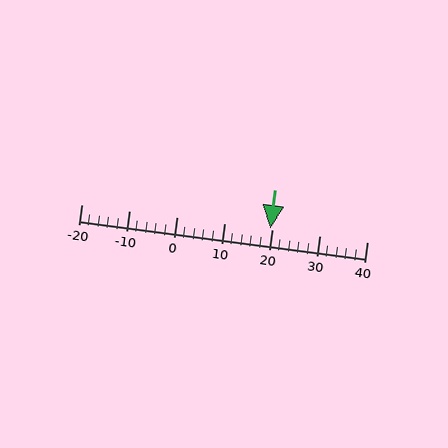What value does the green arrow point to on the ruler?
The green arrow points to approximately 20.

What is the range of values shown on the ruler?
The ruler shows values from -20 to 40.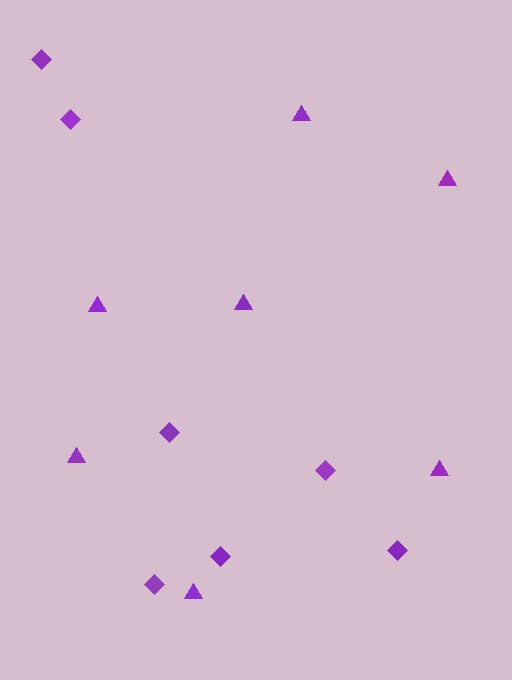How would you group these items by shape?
There are 2 groups: one group of triangles (7) and one group of diamonds (7).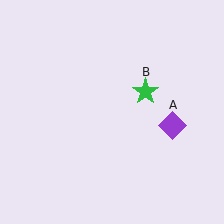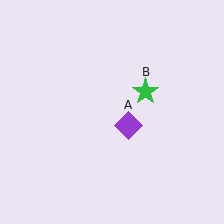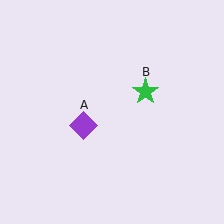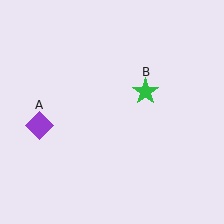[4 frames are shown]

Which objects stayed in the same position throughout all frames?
Green star (object B) remained stationary.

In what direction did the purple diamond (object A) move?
The purple diamond (object A) moved left.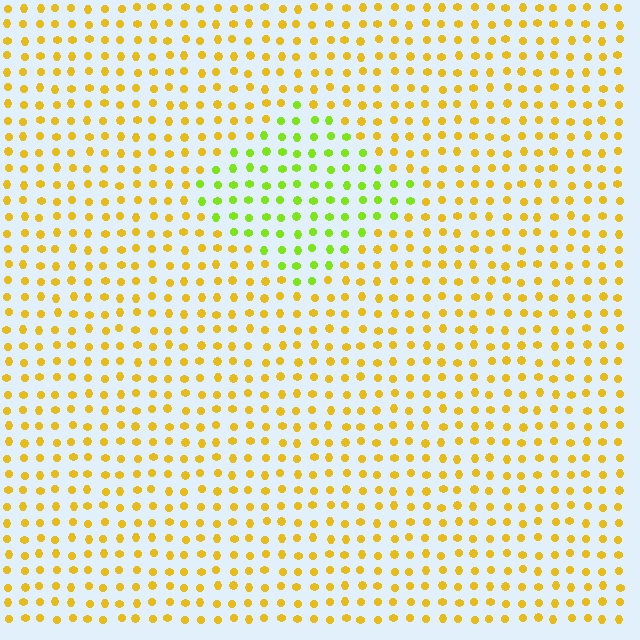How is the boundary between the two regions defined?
The boundary is defined purely by a slight shift in hue (about 43 degrees). Spacing, size, and orientation are identical on both sides.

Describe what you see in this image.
The image is filled with small yellow elements in a uniform arrangement. A diamond-shaped region is visible where the elements are tinted to a slightly different hue, forming a subtle color boundary.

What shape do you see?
I see a diamond.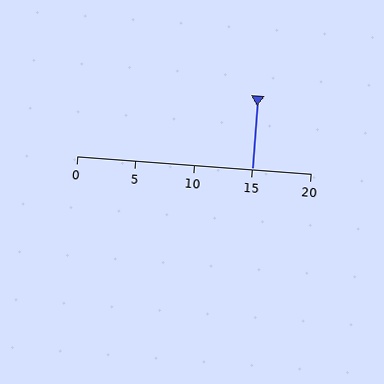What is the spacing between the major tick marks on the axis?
The major ticks are spaced 5 apart.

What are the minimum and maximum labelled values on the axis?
The axis runs from 0 to 20.